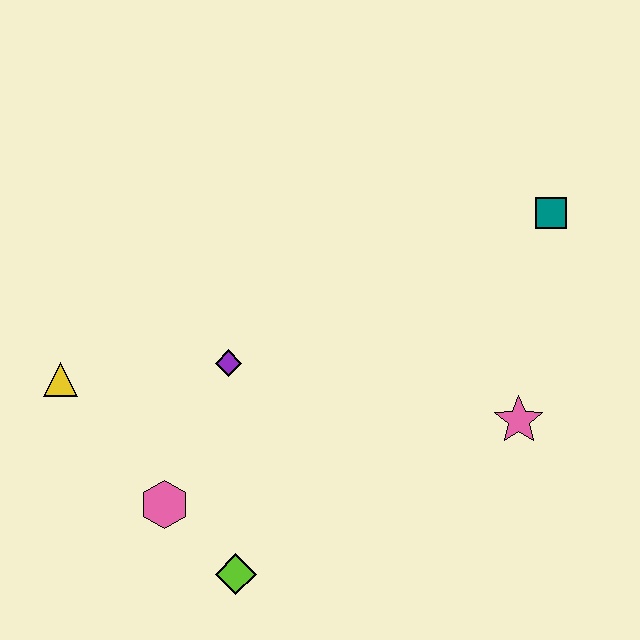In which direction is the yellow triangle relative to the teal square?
The yellow triangle is to the left of the teal square.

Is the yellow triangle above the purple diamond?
No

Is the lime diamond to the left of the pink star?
Yes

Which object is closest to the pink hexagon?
The lime diamond is closest to the pink hexagon.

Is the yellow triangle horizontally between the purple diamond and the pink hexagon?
No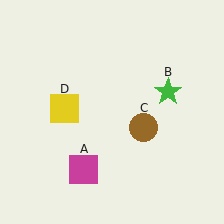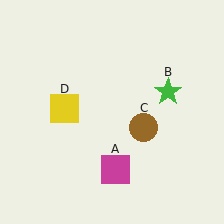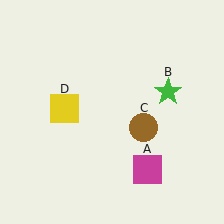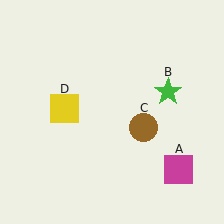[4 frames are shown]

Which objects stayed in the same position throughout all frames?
Green star (object B) and brown circle (object C) and yellow square (object D) remained stationary.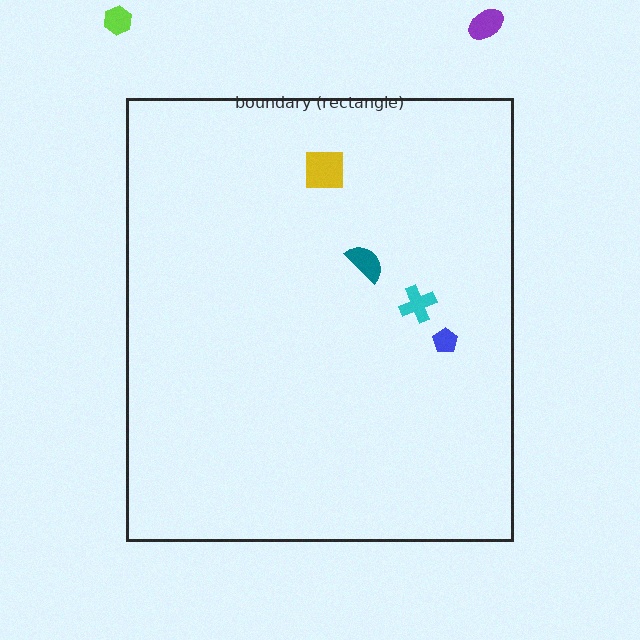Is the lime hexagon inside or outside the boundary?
Outside.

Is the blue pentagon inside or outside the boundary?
Inside.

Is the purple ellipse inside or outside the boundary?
Outside.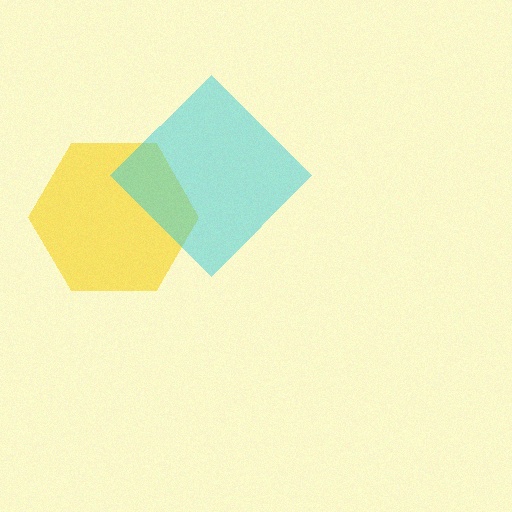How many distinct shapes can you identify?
There are 2 distinct shapes: a yellow hexagon, a cyan diamond.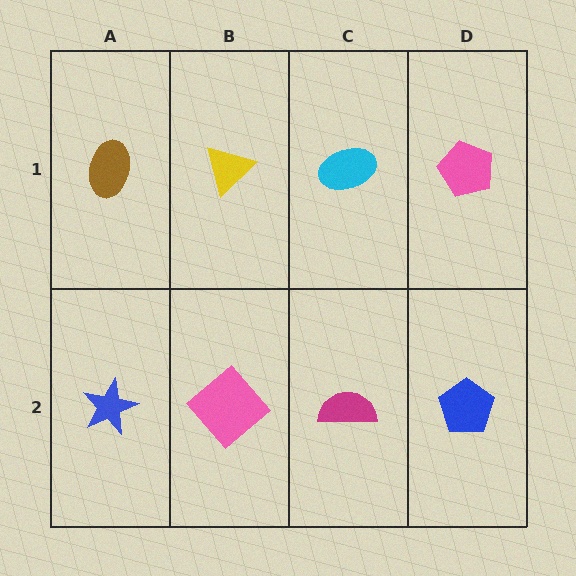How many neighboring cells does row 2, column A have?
2.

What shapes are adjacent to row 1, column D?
A blue pentagon (row 2, column D), a cyan ellipse (row 1, column C).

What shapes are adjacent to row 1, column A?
A blue star (row 2, column A), a yellow triangle (row 1, column B).